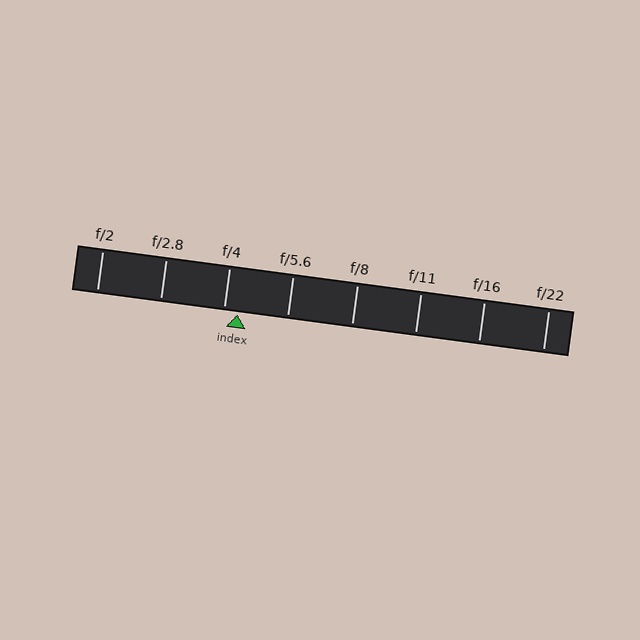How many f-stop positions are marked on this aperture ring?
There are 8 f-stop positions marked.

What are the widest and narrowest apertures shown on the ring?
The widest aperture shown is f/2 and the narrowest is f/22.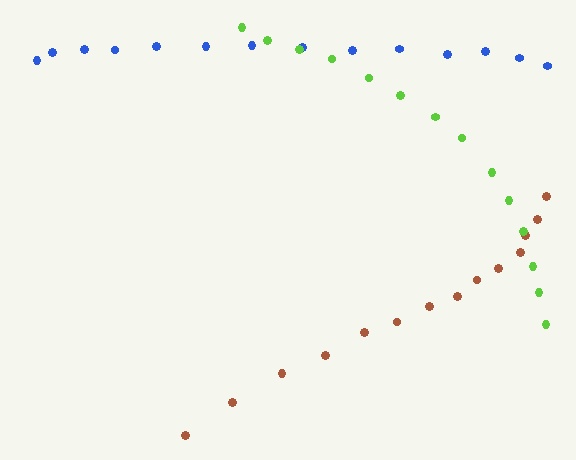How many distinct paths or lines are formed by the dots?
There are 3 distinct paths.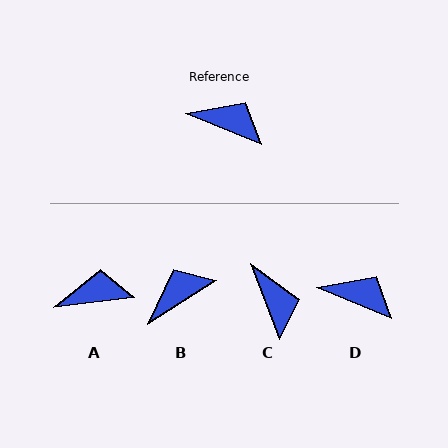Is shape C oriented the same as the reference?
No, it is off by about 47 degrees.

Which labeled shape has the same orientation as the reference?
D.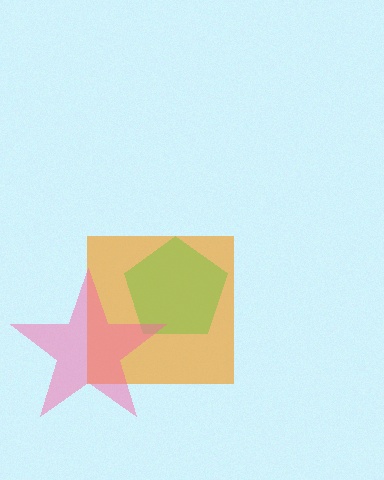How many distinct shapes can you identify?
There are 3 distinct shapes: an orange square, a lime pentagon, a pink star.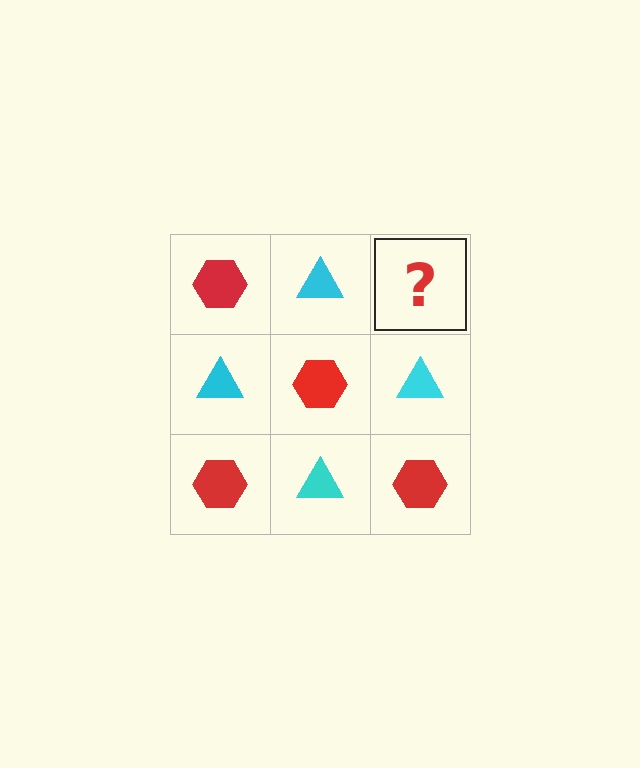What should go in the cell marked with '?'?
The missing cell should contain a red hexagon.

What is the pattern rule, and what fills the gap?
The rule is that it alternates red hexagon and cyan triangle in a checkerboard pattern. The gap should be filled with a red hexagon.